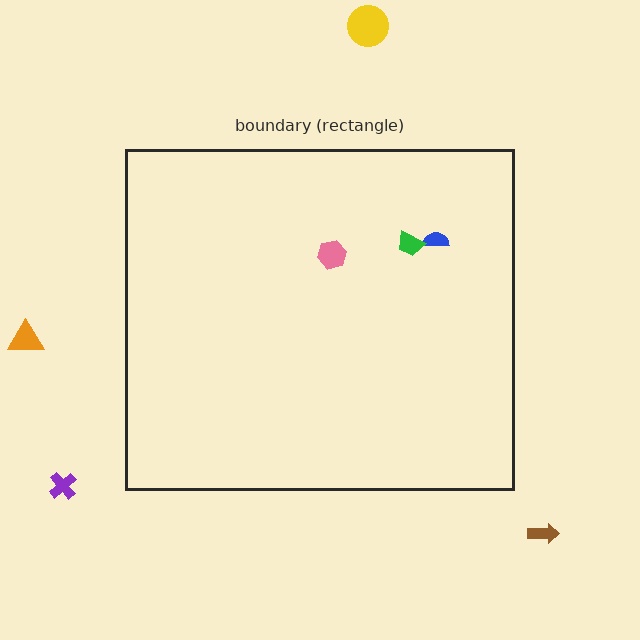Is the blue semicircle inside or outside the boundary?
Inside.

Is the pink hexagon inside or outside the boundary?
Inside.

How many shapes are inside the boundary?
3 inside, 4 outside.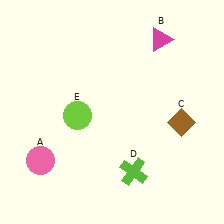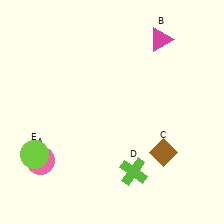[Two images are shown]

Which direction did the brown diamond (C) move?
The brown diamond (C) moved down.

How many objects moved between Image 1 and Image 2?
2 objects moved between the two images.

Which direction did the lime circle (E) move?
The lime circle (E) moved left.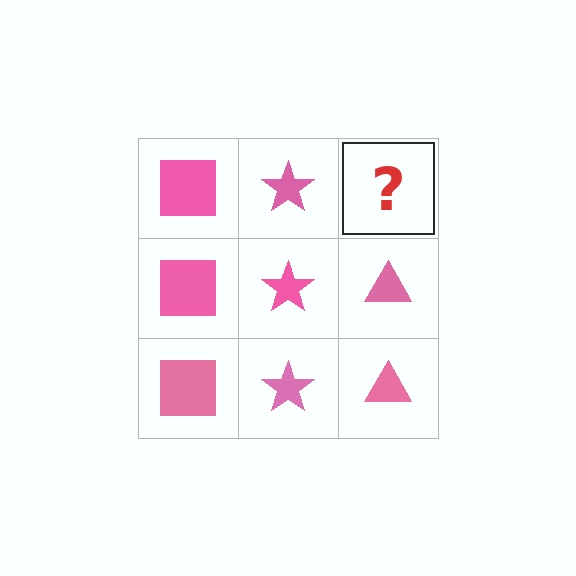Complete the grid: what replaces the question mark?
The question mark should be replaced with a pink triangle.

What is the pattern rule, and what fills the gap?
The rule is that each column has a consistent shape. The gap should be filled with a pink triangle.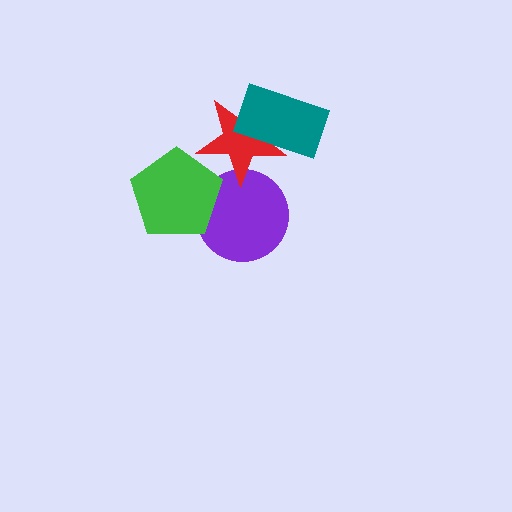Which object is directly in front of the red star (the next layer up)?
The teal rectangle is directly in front of the red star.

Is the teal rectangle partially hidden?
No, no other shape covers it.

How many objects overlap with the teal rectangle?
1 object overlaps with the teal rectangle.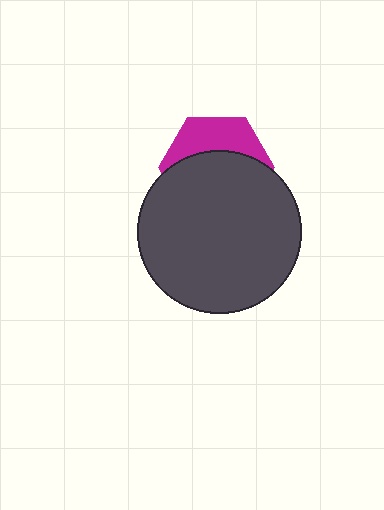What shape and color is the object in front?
The object in front is a dark gray circle.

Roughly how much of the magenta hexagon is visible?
A small part of it is visible (roughly 37%).